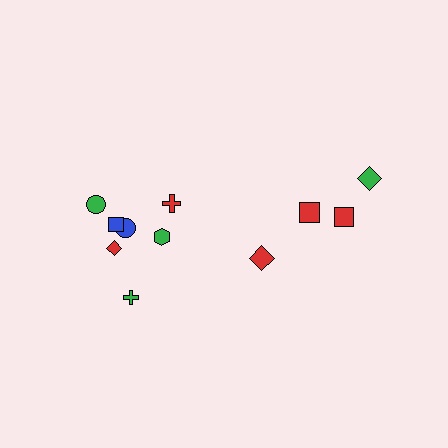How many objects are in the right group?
There are 4 objects.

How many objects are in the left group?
There are 7 objects.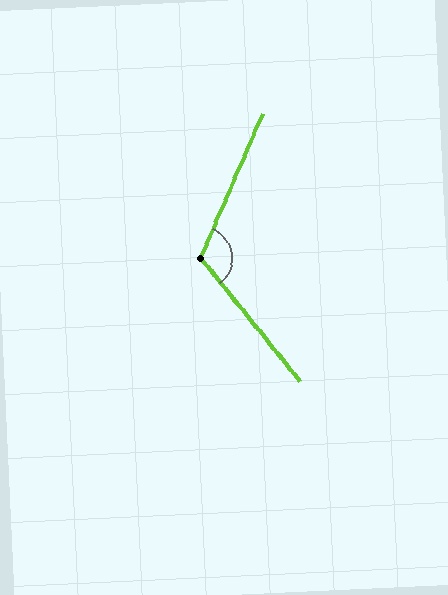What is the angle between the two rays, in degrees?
Approximately 118 degrees.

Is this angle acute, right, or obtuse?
It is obtuse.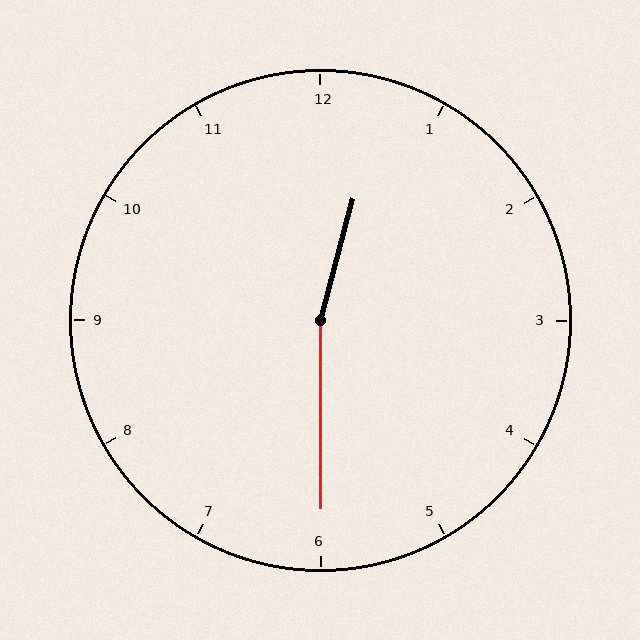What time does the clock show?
12:30.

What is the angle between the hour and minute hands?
Approximately 165 degrees.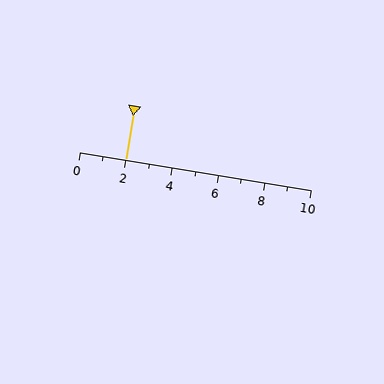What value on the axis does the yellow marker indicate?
The marker indicates approximately 2.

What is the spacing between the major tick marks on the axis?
The major ticks are spaced 2 apart.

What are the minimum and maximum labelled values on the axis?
The axis runs from 0 to 10.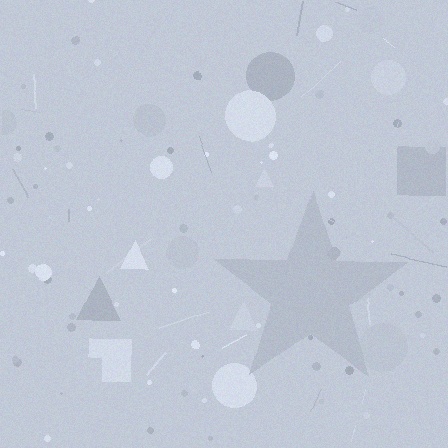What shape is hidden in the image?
A star is hidden in the image.